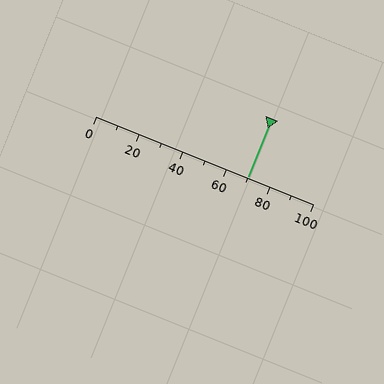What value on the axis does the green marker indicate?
The marker indicates approximately 70.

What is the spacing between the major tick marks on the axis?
The major ticks are spaced 20 apart.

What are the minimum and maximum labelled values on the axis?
The axis runs from 0 to 100.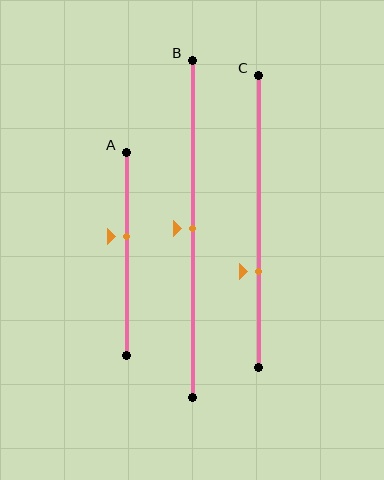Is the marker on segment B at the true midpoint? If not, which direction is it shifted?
Yes, the marker on segment B is at the true midpoint.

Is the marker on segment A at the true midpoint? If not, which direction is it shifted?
No, the marker on segment A is shifted upward by about 9% of the segment length.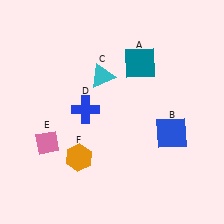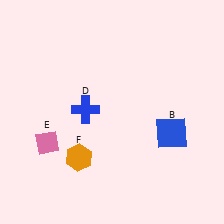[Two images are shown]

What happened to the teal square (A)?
The teal square (A) was removed in Image 2. It was in the top-right area of Image 1.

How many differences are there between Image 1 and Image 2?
There are 2 differences between the two images.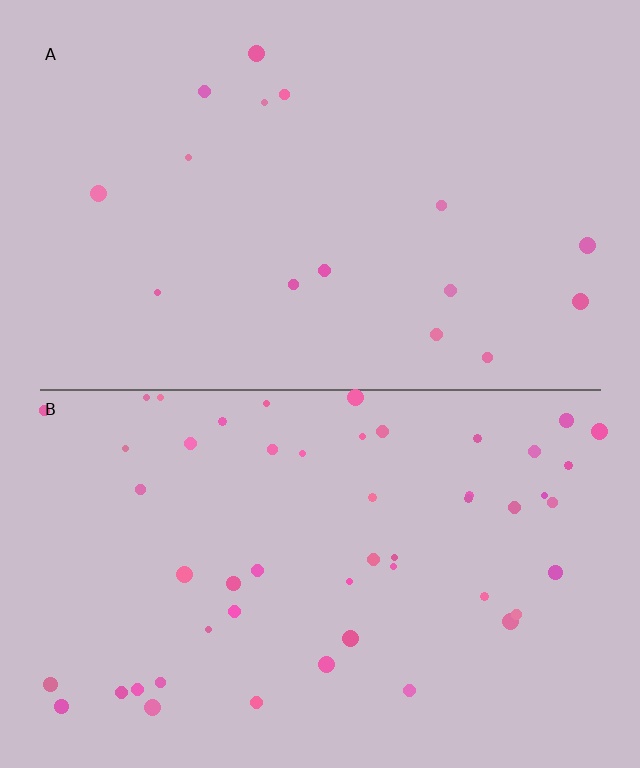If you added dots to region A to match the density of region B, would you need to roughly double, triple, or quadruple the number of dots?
Approximately triple.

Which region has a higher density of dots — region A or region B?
B (the bottom).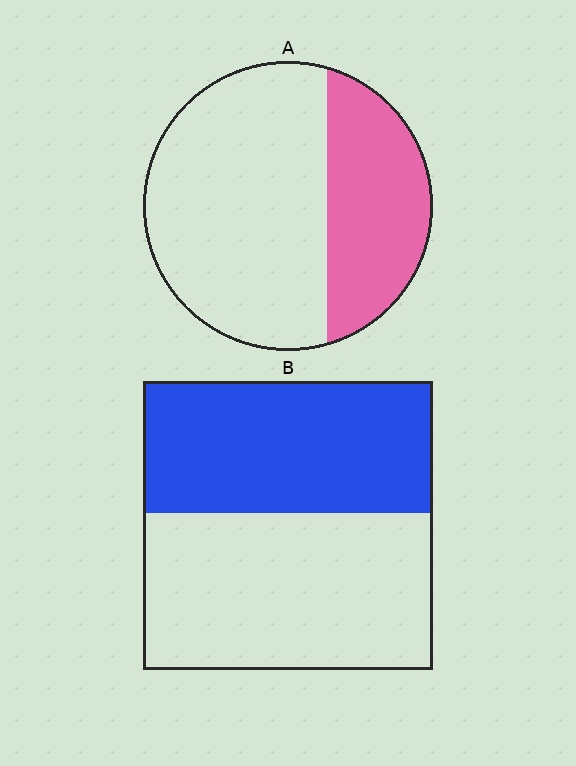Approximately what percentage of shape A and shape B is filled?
A is approximately 35% and B is approximately 45%.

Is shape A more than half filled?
No.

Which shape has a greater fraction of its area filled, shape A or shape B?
Shape B.